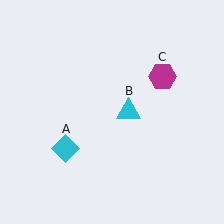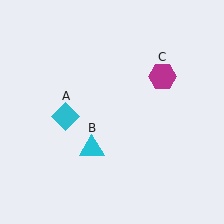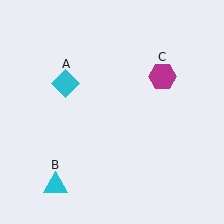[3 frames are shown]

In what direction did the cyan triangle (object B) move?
The cyan triangle (object B) moved down and to the left.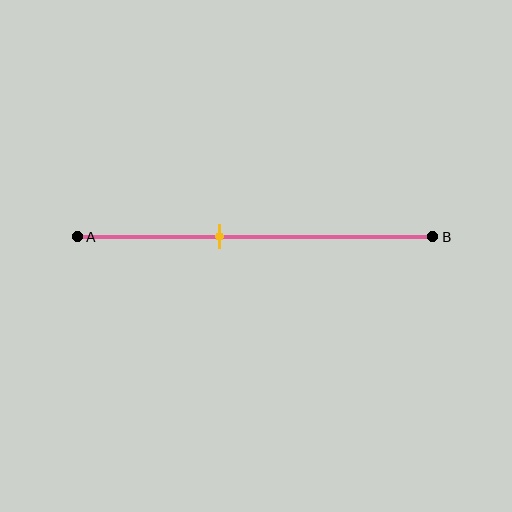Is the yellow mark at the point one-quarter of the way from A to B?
No, the mark is at about 40% from A, not at the 25% one-quarter point.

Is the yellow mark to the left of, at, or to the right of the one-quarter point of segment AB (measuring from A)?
The yellow mark is to the right of the one-quarter point of segment AB.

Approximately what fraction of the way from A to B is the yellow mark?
The yellow mark is approximately 40% of the way from A to B.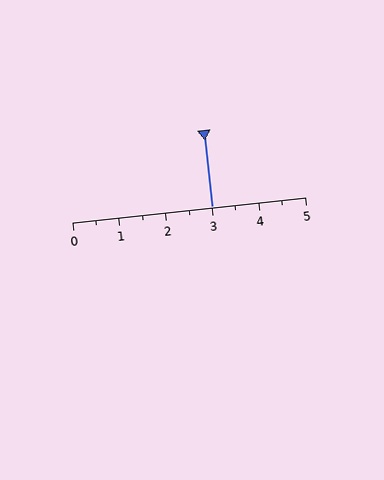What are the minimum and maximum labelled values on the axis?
The axis runs from 0 to 5.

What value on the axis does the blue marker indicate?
The marker indicates approximately 3.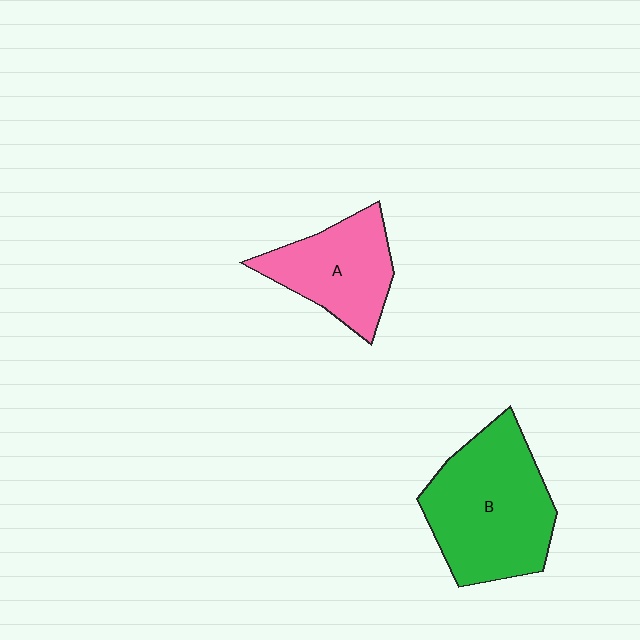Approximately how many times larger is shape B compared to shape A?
Approximately 1.5 times.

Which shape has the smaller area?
Shape A (pink).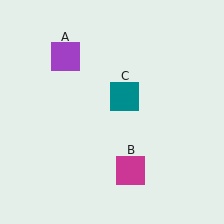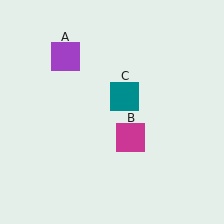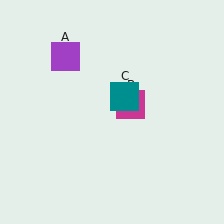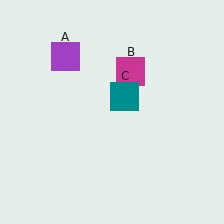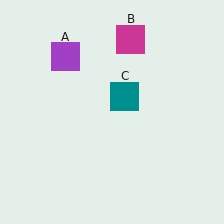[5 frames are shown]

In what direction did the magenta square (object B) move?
The magenta square (object B) moved up.